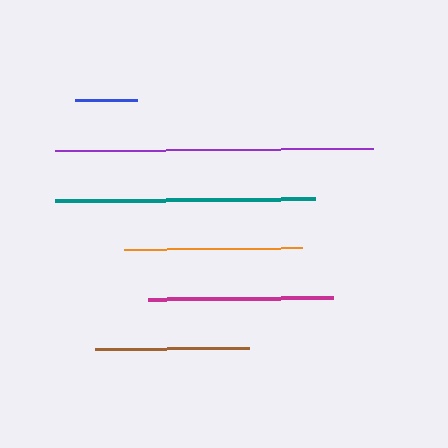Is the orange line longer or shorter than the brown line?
The orange line is longer than the brown line.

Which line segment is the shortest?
The blue line is the shortest at approximately 62 pixels.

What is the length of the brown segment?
The brown segment is approximately 154 pixels long.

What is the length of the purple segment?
The purple segment is approximately 319 pixels long.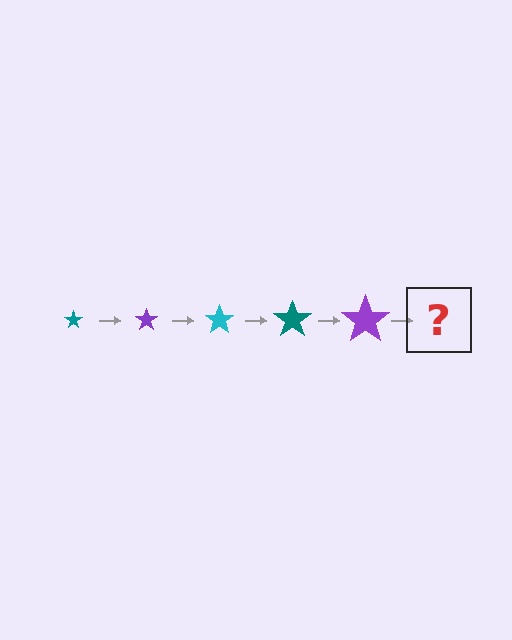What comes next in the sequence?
The next element should be a cyan star, larger than the previous one.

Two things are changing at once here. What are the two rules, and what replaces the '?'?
The two rules are that the star grows larger each step and the color cycles through teal, purple, and cyan. The '?' should be a cyan star, larger than the previous one.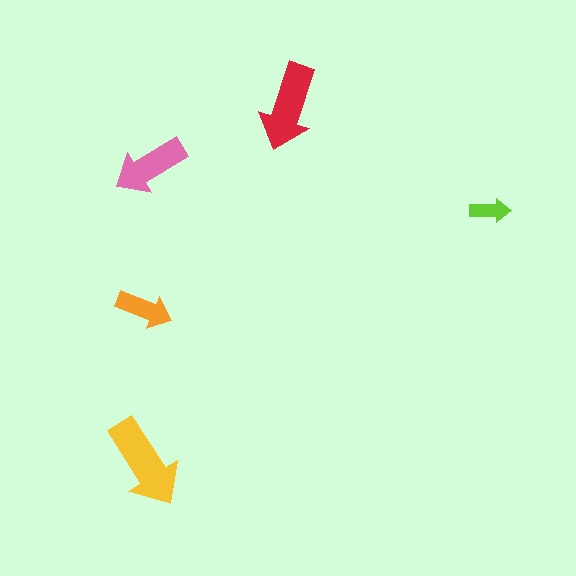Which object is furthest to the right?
The lime arrow is rightmost.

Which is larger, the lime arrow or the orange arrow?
The orange one.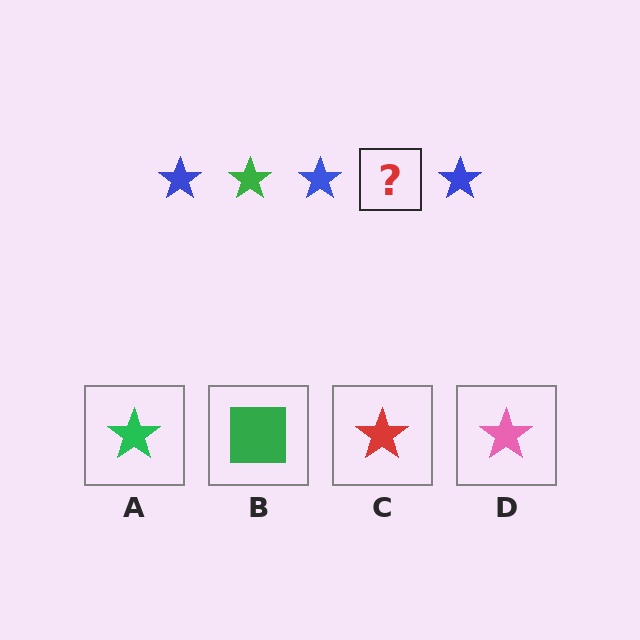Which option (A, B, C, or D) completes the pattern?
A.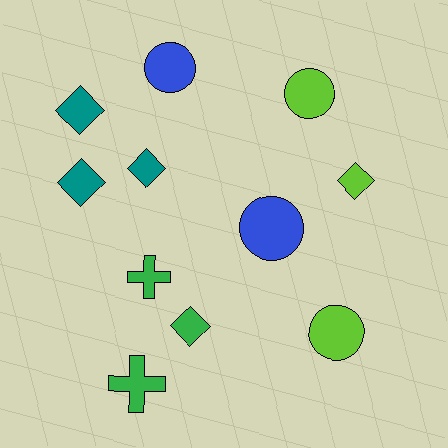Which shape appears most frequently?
Diamond, with 5 objects.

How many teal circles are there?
There are no teal circles.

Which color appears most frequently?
Green, with 3 objects.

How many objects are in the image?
There are 11 objects.